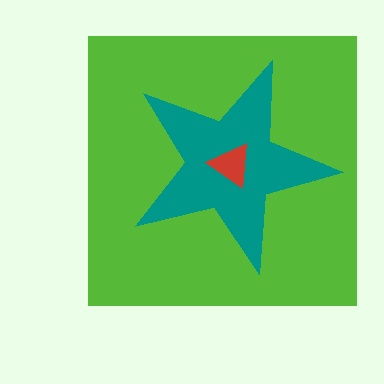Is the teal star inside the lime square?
Yes.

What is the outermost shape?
The lime square.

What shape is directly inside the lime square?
The teal star.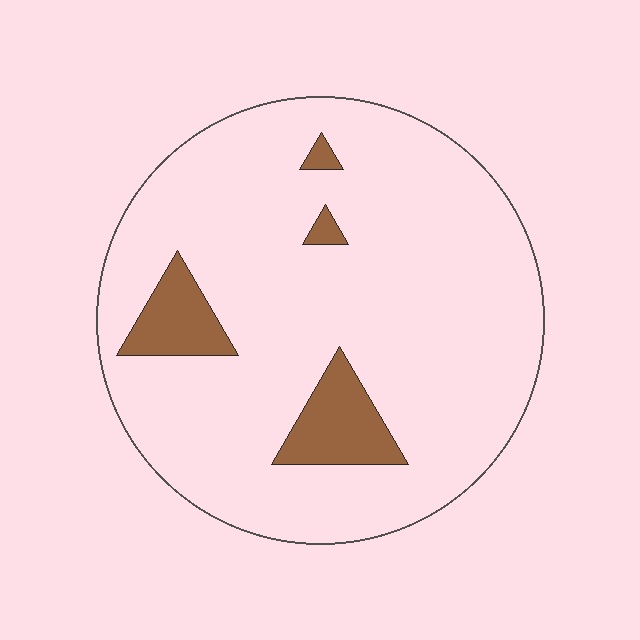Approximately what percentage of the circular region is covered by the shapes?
Approximately 10%.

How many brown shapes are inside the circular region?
4.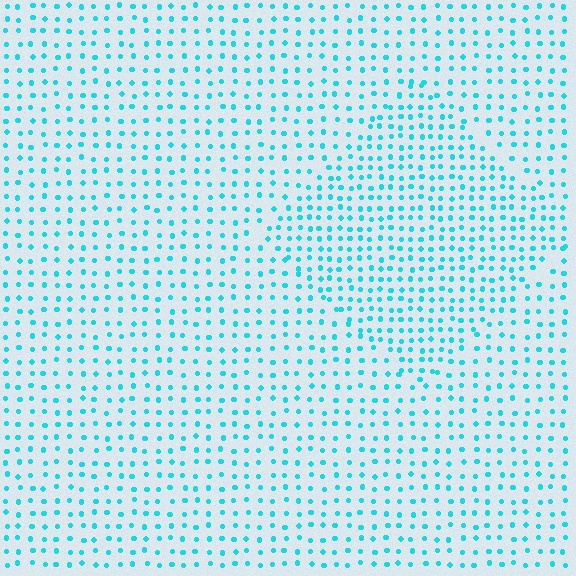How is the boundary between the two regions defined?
The boundary is defined by a change in element density (approximately 1.6x ratio). All elements are the same color, size, and shape.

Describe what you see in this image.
The image contains small cyan elements arranged at two different densities. A diamond-shaped region is visible where the elements are more densely packed than the surrounding area.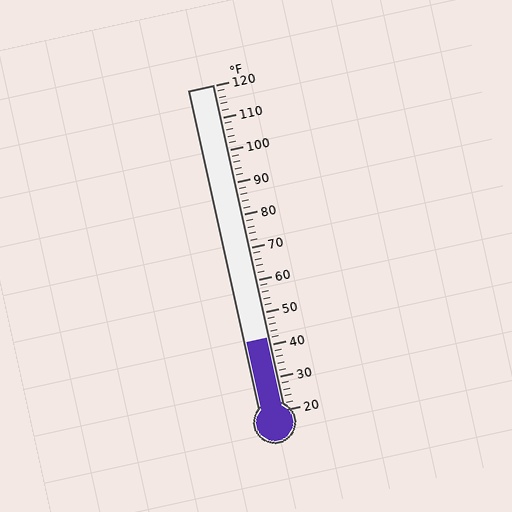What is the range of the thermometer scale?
The thermometer scale ranges from 20°F to 120°F.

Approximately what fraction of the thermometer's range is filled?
The thermometer is filled to approximately 20% of its range.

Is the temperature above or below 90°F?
The temperature is below 90°F.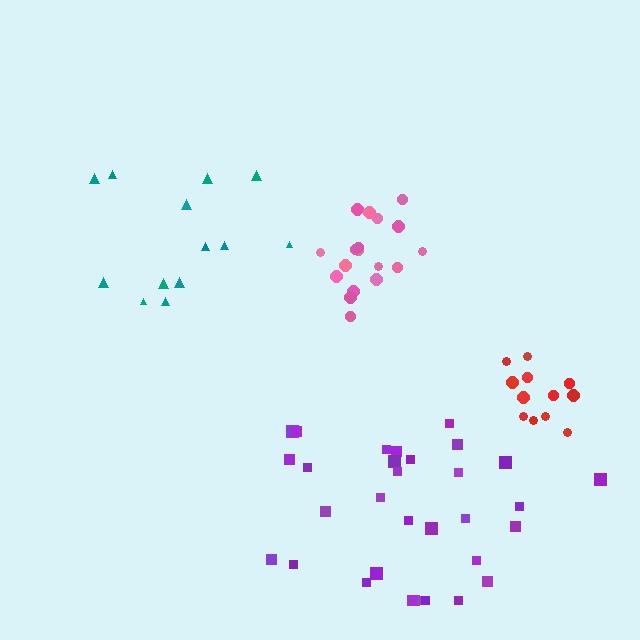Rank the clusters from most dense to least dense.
red, pink, teal, purple.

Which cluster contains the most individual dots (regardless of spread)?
Purple (32).